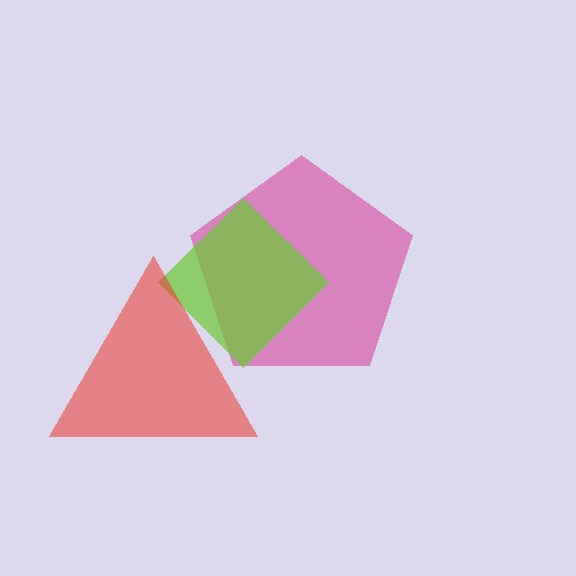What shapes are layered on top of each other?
The layered shapes are: a magenta pentagon, a lime diamond, a red triangle.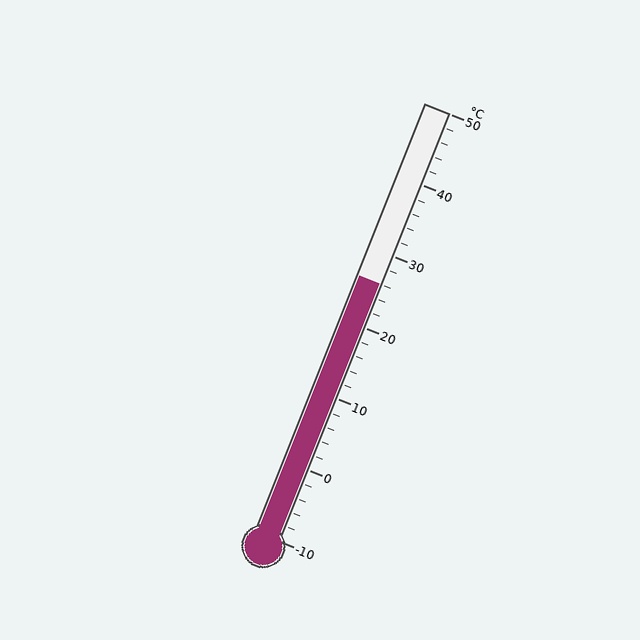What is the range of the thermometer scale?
The thermometer scale ranges from -10°C to 50°C.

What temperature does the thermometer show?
The thermometer shows approximately 26°C.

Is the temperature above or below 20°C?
The temperature is above 20°C.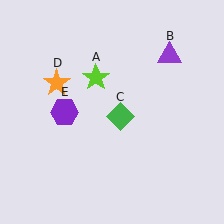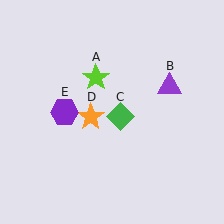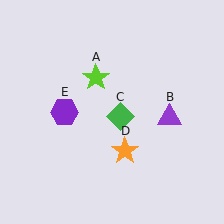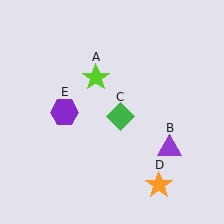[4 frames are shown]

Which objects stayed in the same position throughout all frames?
Lime star (object A) and green diamond (object C) and purple hexagon (object E) remained stationary.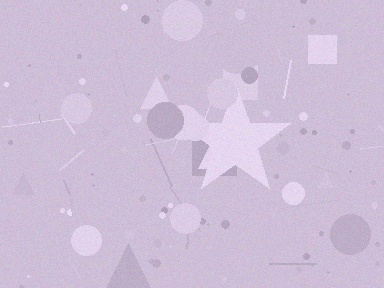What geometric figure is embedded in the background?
A star is embedded in the background.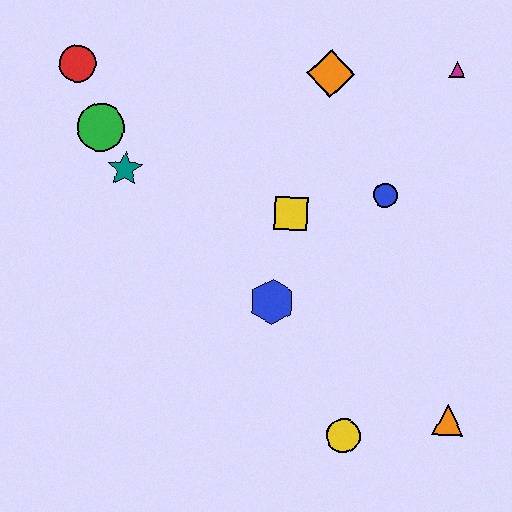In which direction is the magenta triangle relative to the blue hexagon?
The magenta triangle is above the blue hexagon.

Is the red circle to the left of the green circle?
Yes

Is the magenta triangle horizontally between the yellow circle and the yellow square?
No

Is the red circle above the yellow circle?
Yes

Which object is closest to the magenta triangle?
The orange diamond is closest to the magenta triangle.